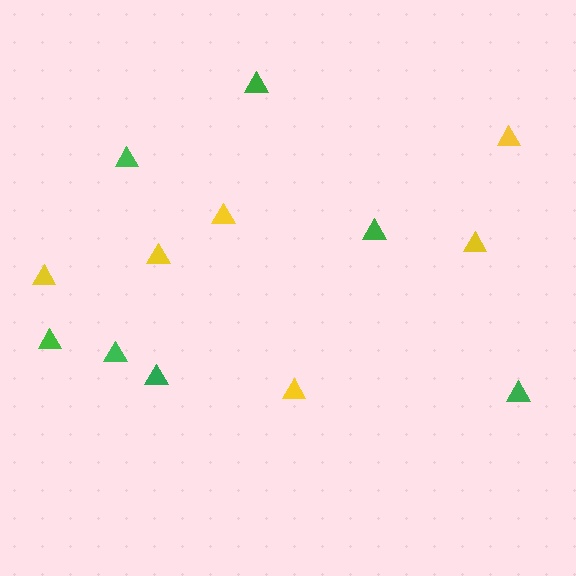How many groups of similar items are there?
There are 2 groups: one group of yellow triangles (6) and one group of green triangles (7).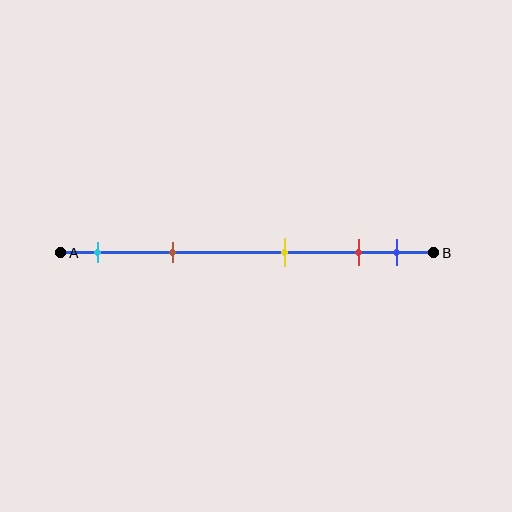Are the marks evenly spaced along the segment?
No, the marks are not evenly spaced.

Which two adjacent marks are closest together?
The red and blue marks are the closest adjacent pair.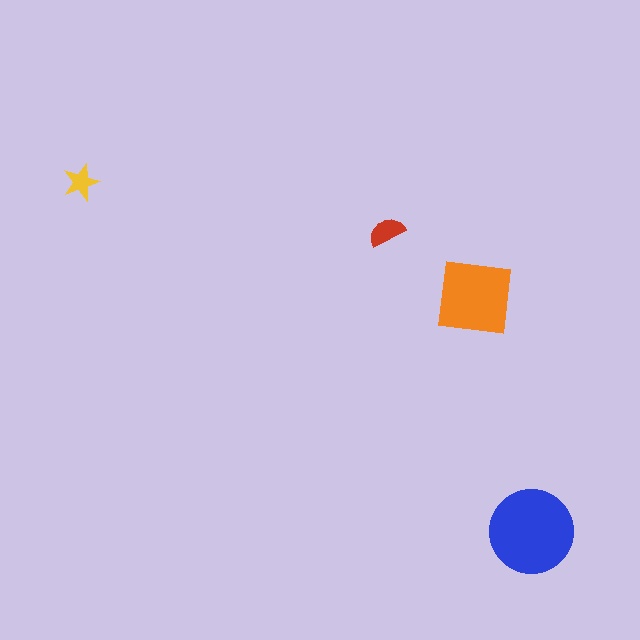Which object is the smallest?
The yellow star.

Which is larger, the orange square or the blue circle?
The blue circle.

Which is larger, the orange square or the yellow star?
The orange square.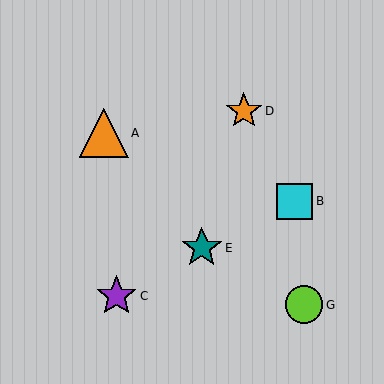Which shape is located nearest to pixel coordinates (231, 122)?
The orange star (labeled D) at (244, 111) is nearest to that location.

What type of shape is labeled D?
Shape D is an orange star.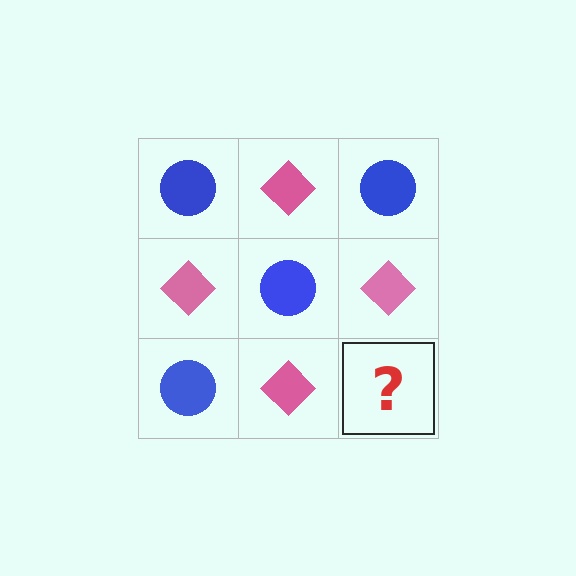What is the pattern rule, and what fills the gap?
The rule is that it alternates blue circle and pink diamond in a checkerboard pattern. The gap should be filled with a blue circle.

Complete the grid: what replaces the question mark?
The question mark should be replaced with a blue circle.